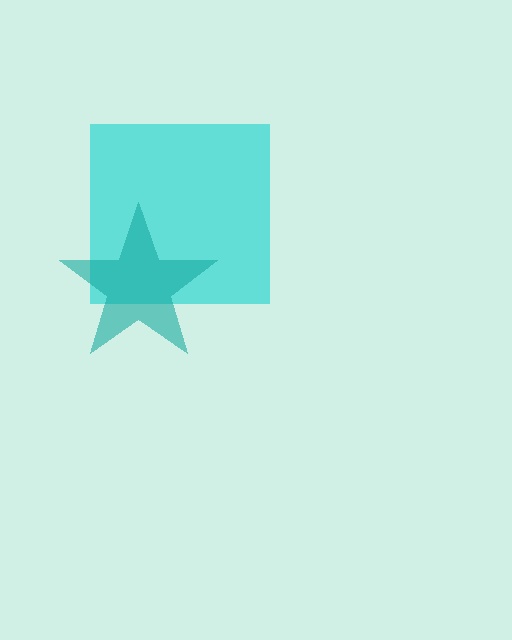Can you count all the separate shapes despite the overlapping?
Yes, there are 2 separate shapes.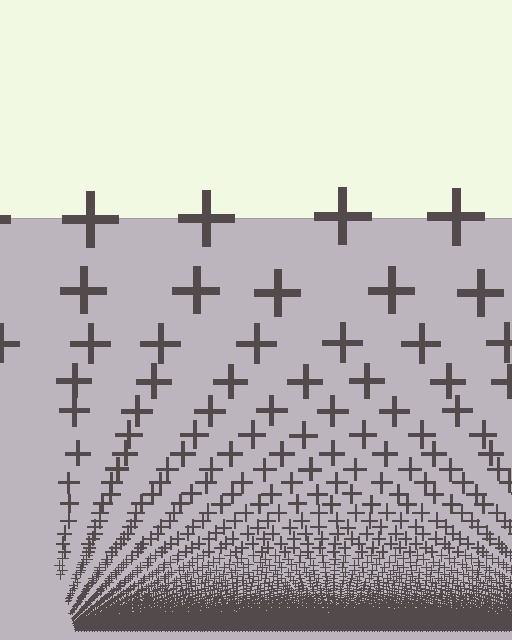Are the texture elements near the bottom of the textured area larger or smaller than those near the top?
Smaller. The gradient is inverted — elements near the bottom are smaller and denser.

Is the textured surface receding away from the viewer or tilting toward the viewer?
The surface appears to tilt toward the viewer. Texture elements get larger and sparser toward the top.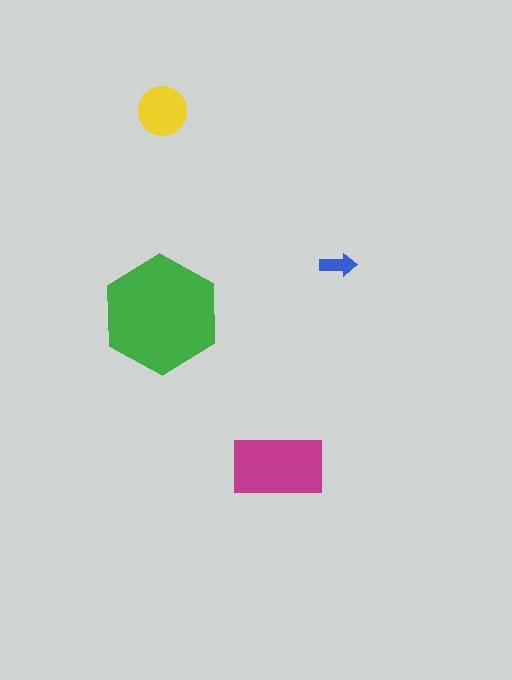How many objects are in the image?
There are 4 objects in the image.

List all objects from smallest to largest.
The blue arrow, the yellow circle, the magenta rectangle, the green hexagon.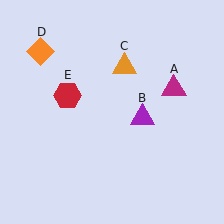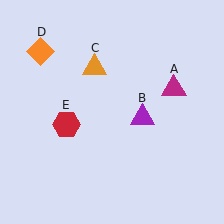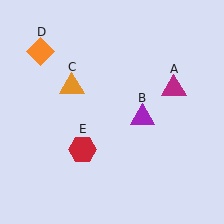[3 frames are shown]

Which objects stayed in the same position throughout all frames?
Magenta triangle (object A) and purple triangle (object B) and orange diamond (object D) remained stationary.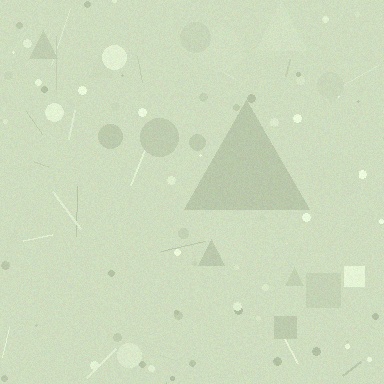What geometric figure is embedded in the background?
A triangle is embedded in the background.